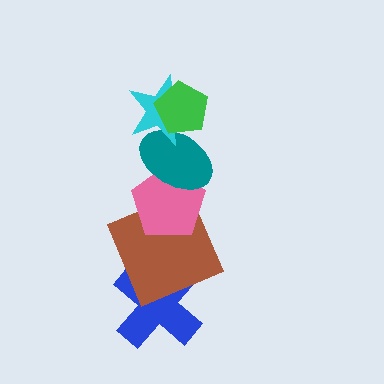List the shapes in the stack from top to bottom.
From top to bottom: the green pentagon, the cyan star, the teal ellipse, the pink pentagon, the brown square, the blue cross.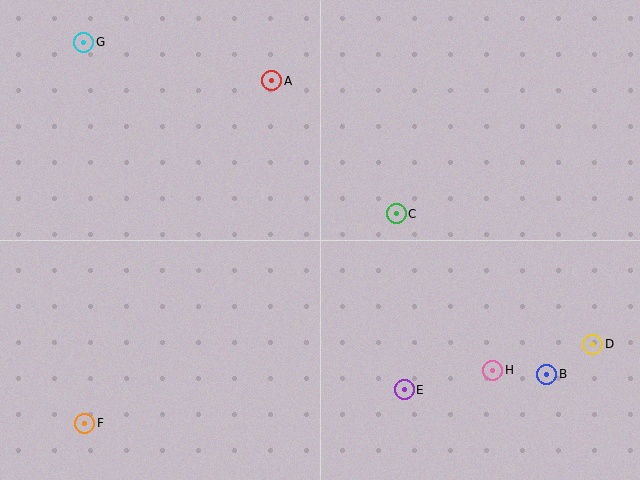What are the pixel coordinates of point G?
Point G is at (84, 42).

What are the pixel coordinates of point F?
Point F is at (85, 423).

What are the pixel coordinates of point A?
Point A is at (272, 81).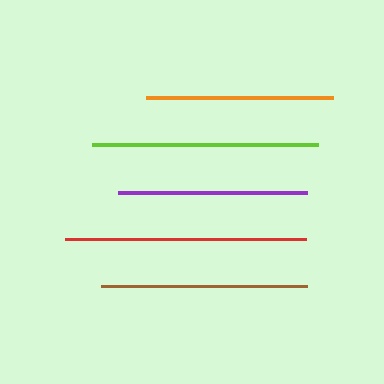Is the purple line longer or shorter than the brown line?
The brown line is longer than the purple line.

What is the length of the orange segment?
The orange segment is approximately 188 pixels long.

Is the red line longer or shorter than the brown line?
The red line is longer than the brown line.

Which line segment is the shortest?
The orange line is the shortest at approximately 188 pixels.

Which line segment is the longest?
The red line is the longest at approximately 241 pixels.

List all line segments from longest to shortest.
From longest to shortest: red, lime, brown, purple, orange.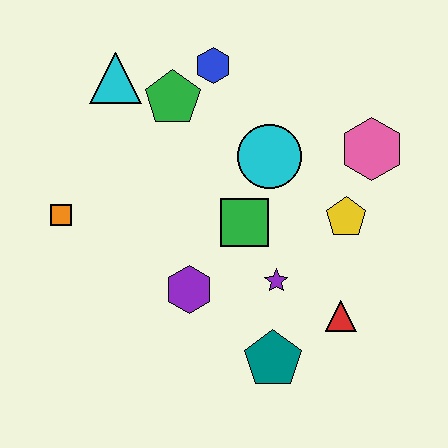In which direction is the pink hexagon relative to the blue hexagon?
The pink hexagon is to the right of the blue hexagon.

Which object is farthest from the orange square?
The pink hexagon is farthest from the orange square.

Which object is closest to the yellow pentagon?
The pink hexagon is closest to the yellow pentagon.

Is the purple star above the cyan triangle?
No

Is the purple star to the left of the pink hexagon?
Yes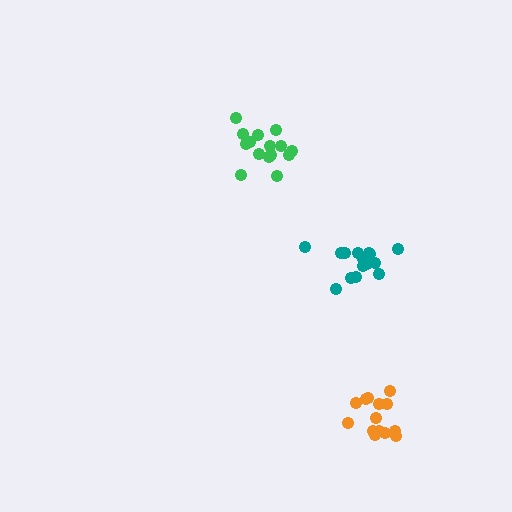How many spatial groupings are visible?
There are 3 spatial groupings.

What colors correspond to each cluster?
The clusters are colored: teal, green, orange.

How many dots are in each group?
Group 1: 15 dots, Group 2: 15 dots, Group 3: 14 dots (44 total).